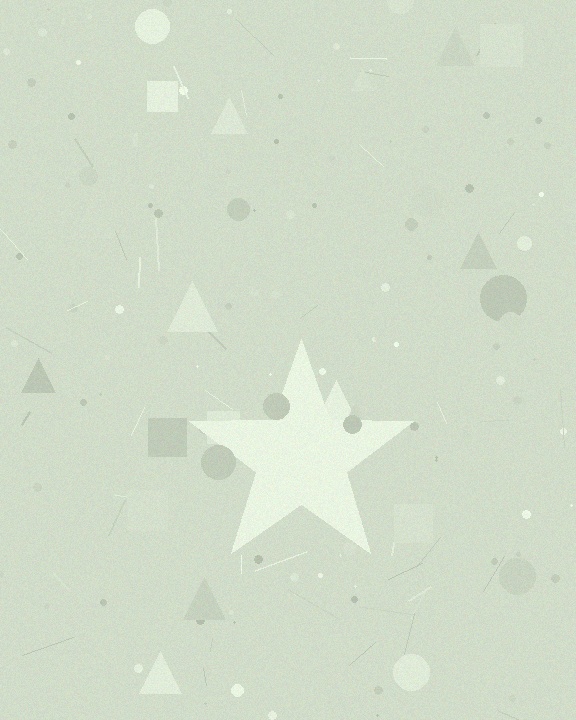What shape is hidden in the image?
A star is hidden in the image.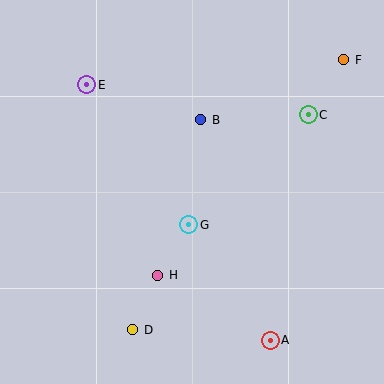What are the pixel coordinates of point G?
Point G is at (189, 225).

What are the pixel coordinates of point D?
Point D is at (133, 330).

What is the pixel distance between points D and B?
The distance between D and B is 220 pixels.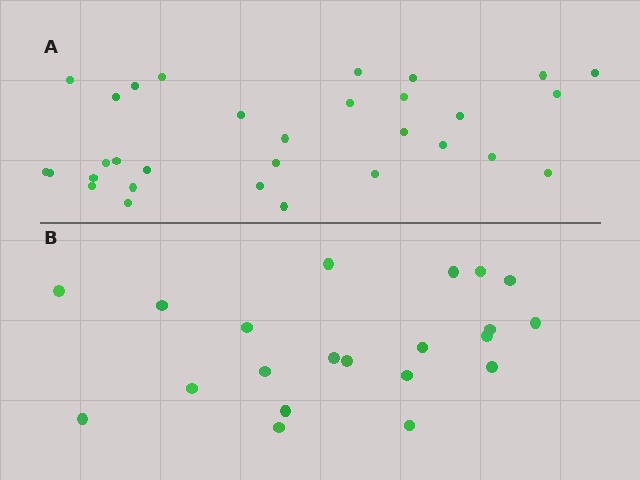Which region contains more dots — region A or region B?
Region A (the top region) has more dots.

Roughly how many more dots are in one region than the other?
Region A has roughly 10 or so more dots than region B.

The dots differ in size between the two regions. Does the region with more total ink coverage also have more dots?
No. Region B has more total ink coverage because its dots are larger, but region A actually contains more individual dots. Total area can be misleading — the number of items is what matters here.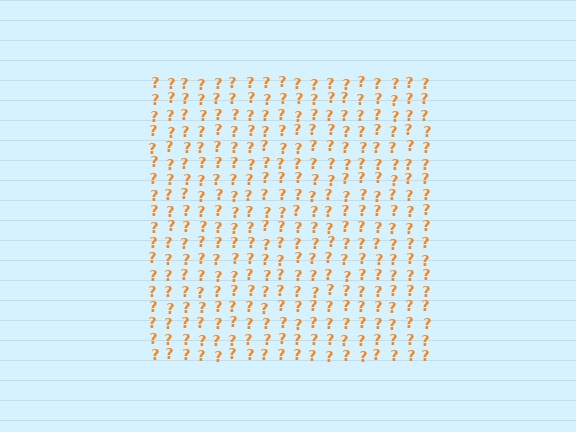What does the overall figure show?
The overall figure shows a square.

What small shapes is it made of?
It is made of small question marks.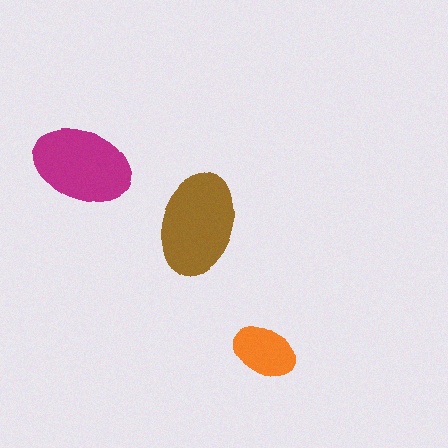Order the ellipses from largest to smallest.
the brown one, the magenta one, the orange one.